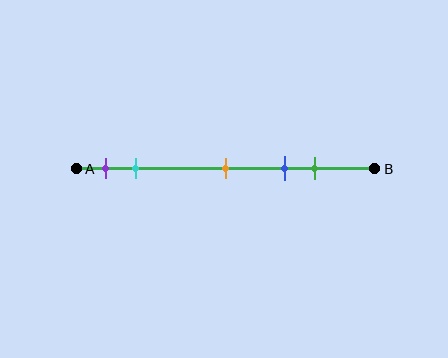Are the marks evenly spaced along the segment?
No, the marks are not evenly spaced.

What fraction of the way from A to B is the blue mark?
The blue mark is approximately 70% (0.7) of the way from A to B.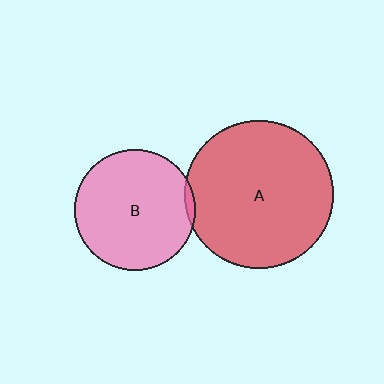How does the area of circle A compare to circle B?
Approximately 1.5 times.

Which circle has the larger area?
Circle A (red).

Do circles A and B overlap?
Yes.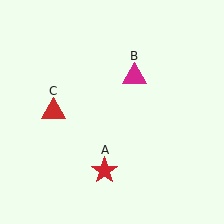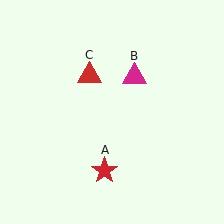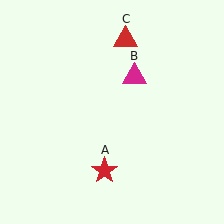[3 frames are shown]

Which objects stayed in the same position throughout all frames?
Red star (object A) and magenta triangle (object B) remained stationary.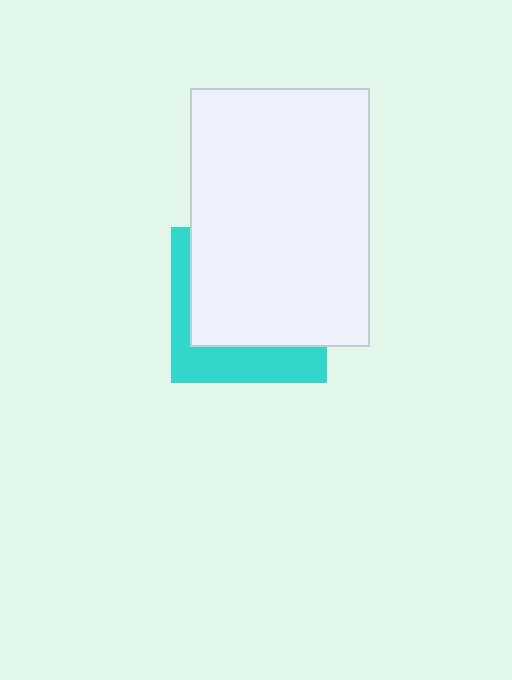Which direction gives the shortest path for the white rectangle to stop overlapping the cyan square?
Moving up gives the shortest separation.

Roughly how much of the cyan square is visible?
A small part of it is visible (roughly 32%).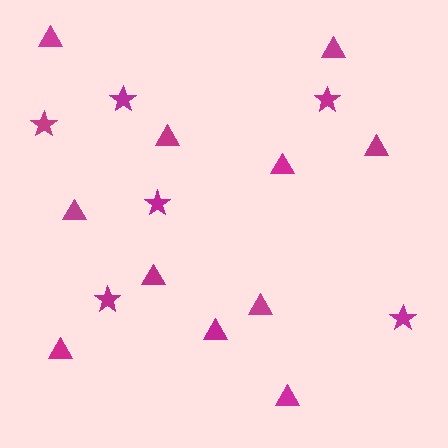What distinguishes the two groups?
There are 2 groups: one group of triangles (11) and one group of stars (6).